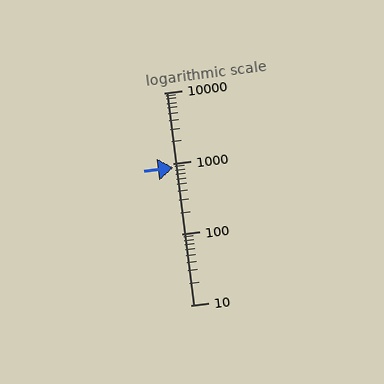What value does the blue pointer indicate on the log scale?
The pointer indicates approximately 880.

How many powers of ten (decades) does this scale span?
The scale spans 3 decades, from 10 to 10000.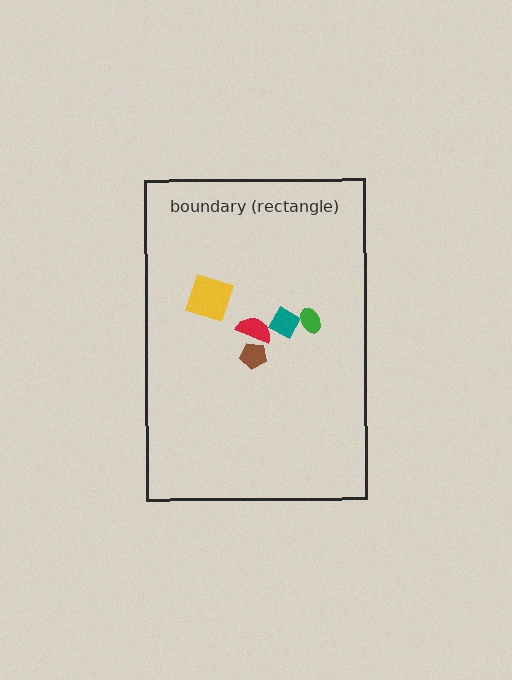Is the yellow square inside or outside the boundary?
Inside.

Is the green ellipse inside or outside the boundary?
Inside.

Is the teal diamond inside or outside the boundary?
Inside.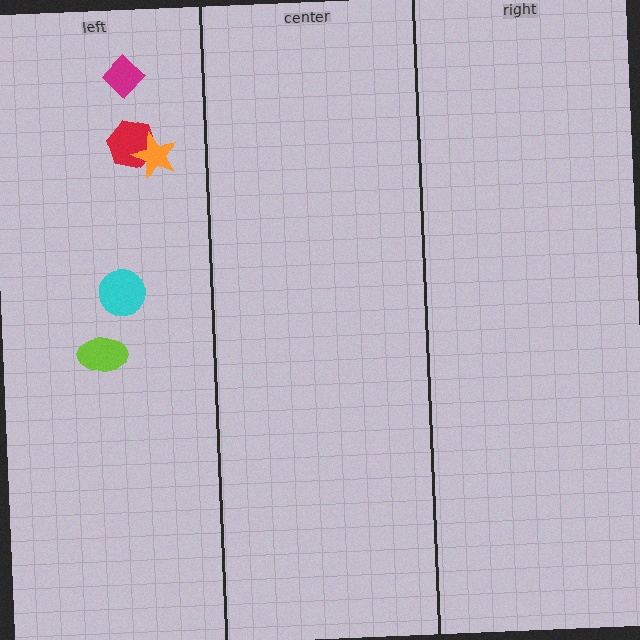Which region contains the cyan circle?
The left region.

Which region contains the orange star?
The left region.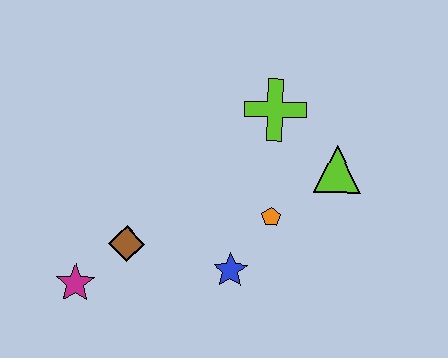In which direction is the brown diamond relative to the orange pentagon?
The brown diamond is to the left of the orange pentagon.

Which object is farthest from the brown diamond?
The lime triangle is farthest from the brown diamond.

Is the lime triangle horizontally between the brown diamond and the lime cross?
No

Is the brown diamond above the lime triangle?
No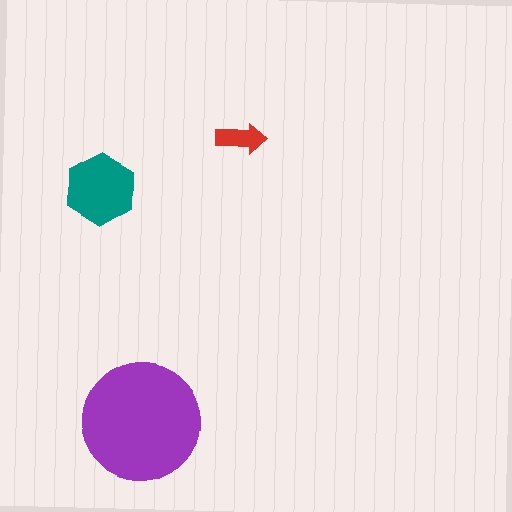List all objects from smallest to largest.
The red arrow, the teal hexagon, the purple circle.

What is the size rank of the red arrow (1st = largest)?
3rd.